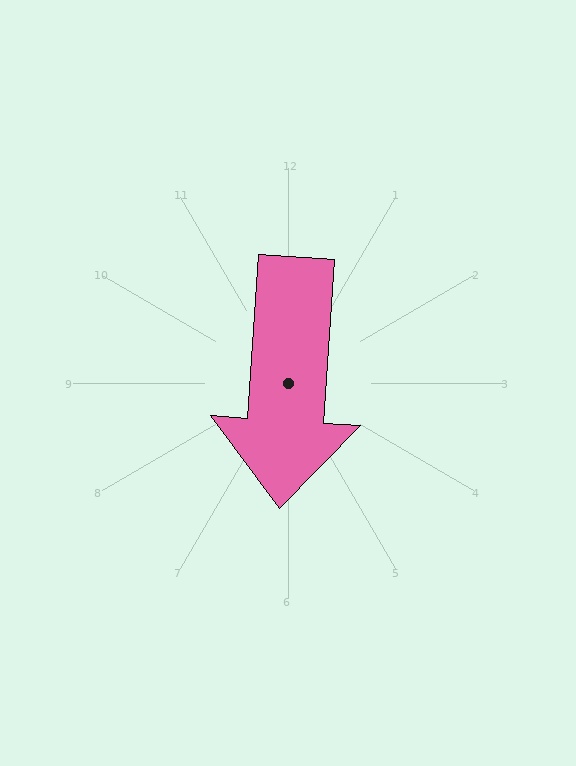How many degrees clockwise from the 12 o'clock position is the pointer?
Approximately 184 degrees.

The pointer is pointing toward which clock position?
Roughly 6 o'clock.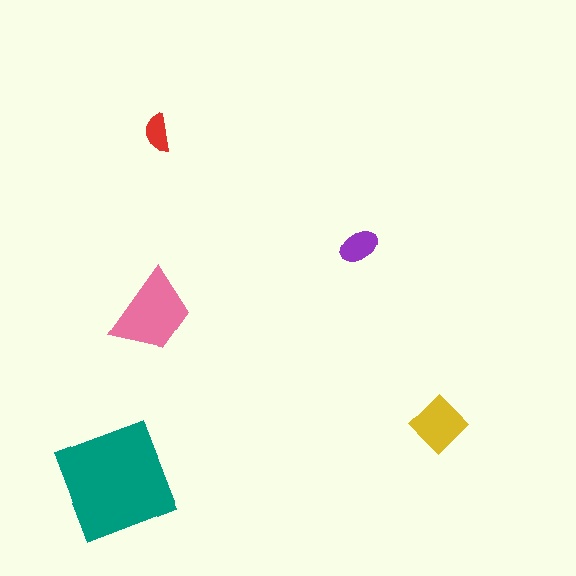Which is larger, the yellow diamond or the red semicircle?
The yellow diamond.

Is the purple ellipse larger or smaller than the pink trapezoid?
Smaller.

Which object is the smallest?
The red semicircle.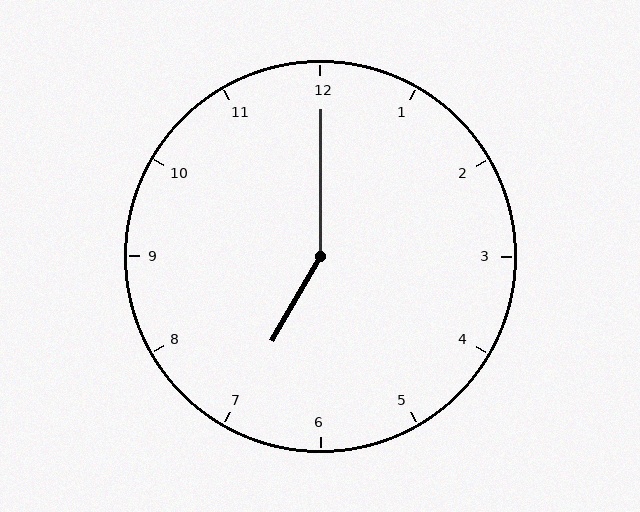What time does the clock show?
7:00.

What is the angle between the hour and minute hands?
Approximately 150 degrees.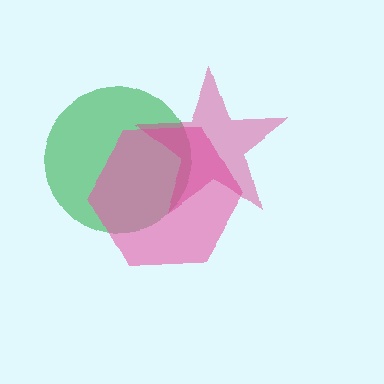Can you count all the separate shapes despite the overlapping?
Yes, there are 3 separate shapes.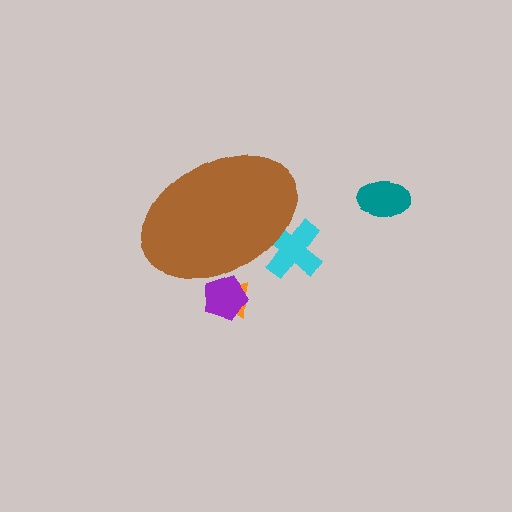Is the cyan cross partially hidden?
Yes, the cyan cross is partially hidden behind the brown ellipse.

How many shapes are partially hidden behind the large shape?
3 shapes are partially hidden.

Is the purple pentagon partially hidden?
Yes, the purple pentagon is partially hidden behind the brown ellipse.